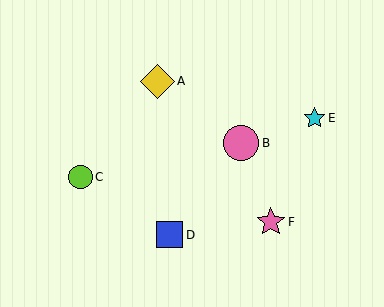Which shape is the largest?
The pink circle (labeled B) is the largest.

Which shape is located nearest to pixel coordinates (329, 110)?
The cyan star (labeled E) at (315, 118) is nearest to that location.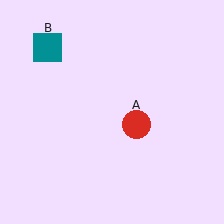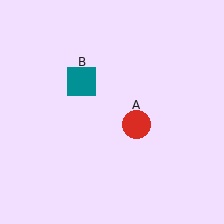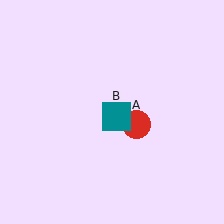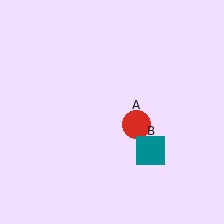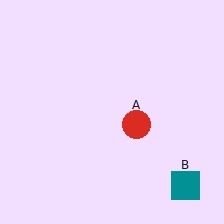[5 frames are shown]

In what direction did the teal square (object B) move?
The teal square (object B) moved down and to the right.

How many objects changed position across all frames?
1 object changed position: teal square (object B).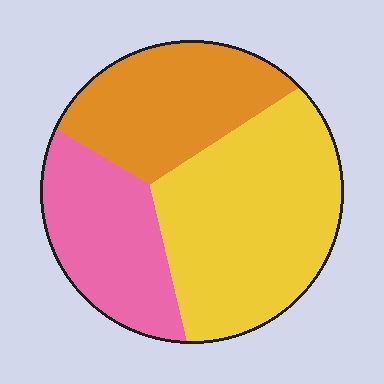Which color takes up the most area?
Yellow, at roughly 45%.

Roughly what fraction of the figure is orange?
Orange covers 28% of the figure.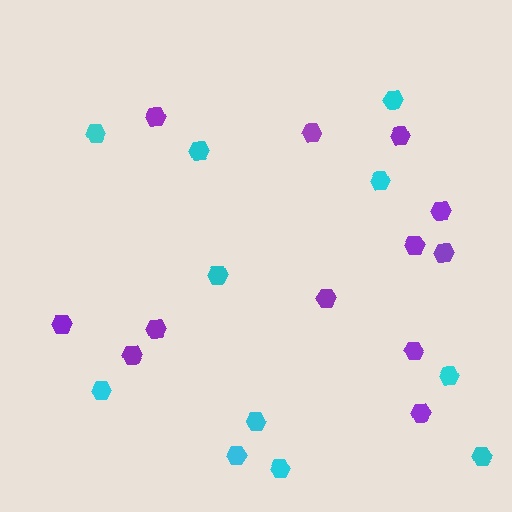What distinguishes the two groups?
There are 2 groups: one group of cyan hexagons (11) and one group of purple hexagons (12).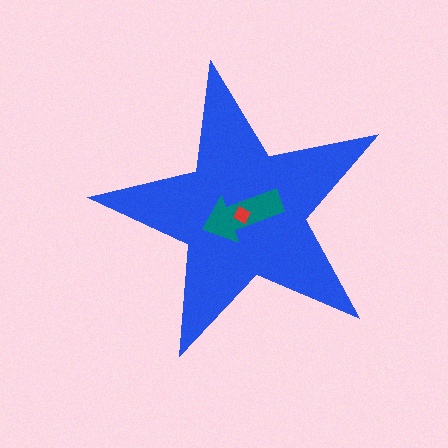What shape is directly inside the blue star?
The teal arrow.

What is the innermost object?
The red diamond.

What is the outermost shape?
The blue star.